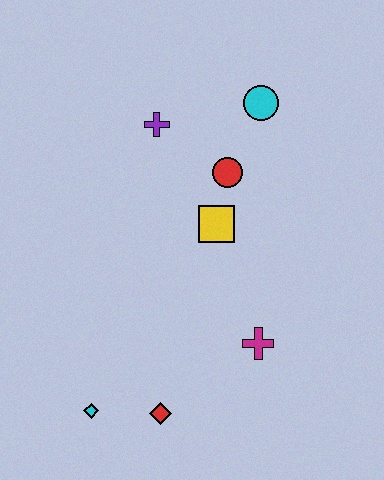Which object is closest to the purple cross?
The red circle is closest to the purple cross.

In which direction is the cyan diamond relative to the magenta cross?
The cyan diamond is to the left of the magenta cross.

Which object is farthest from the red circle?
The cyan diamond is farthest from the red circle.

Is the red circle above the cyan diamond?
Yes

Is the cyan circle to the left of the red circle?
No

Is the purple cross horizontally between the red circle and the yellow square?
No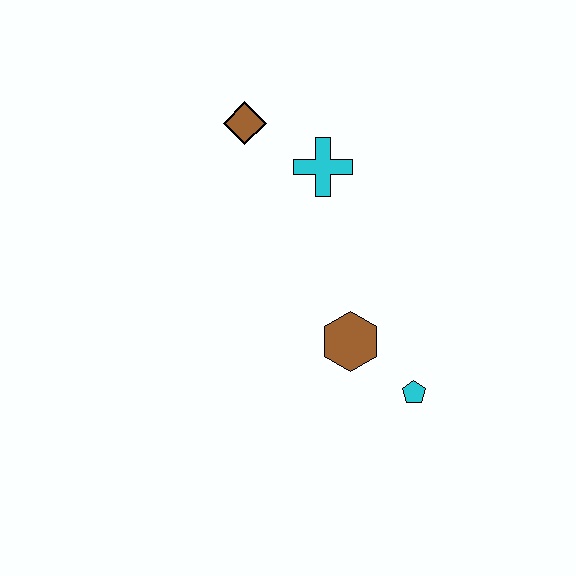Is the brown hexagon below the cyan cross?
Yes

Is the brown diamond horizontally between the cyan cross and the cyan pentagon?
No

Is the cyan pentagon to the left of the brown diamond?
No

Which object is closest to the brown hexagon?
The cyan pentagon is closest to the brown hexagon.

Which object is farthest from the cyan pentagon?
The brown diamond is farthest from the cyan pentagon.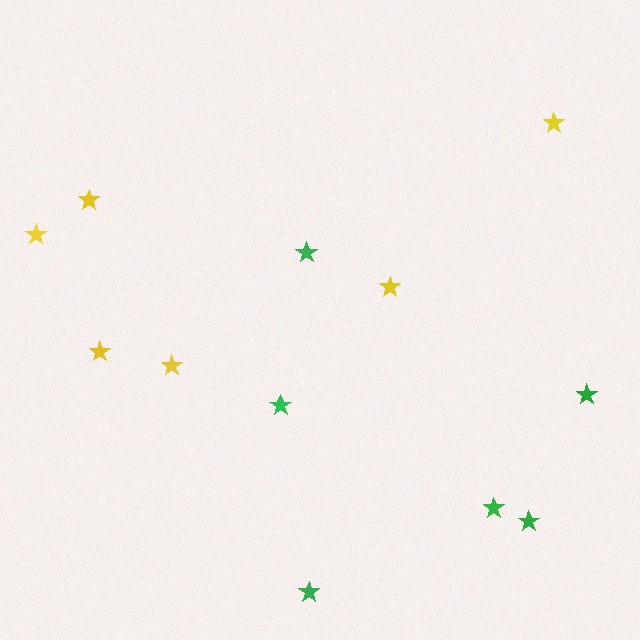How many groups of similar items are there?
There are 2 groups: one group of yellow stars (6) and one group of green stars (6).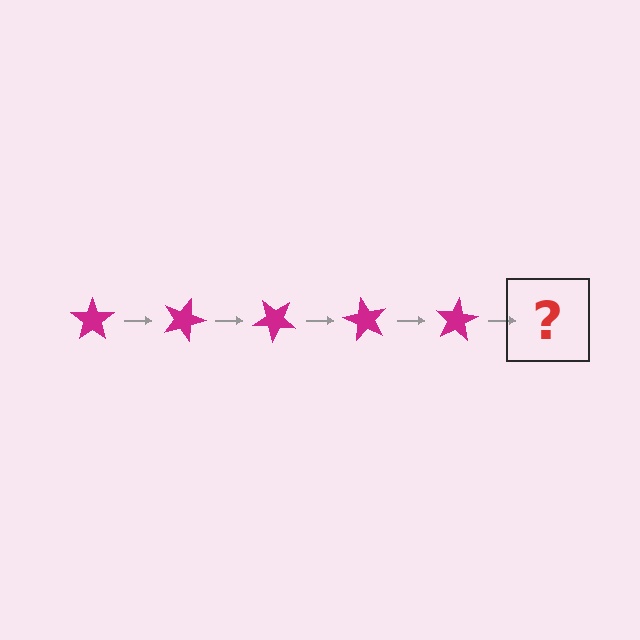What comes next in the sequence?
The next element should be a magenta star rotated 100 degrees.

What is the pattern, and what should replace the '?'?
The pattern is that the star rotates 20 degrees each step. The '?' should be a magenta star rotated 100 degrees.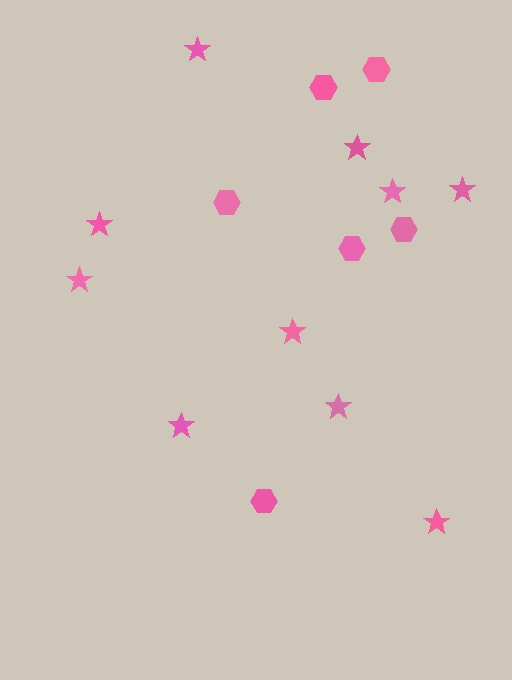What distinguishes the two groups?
There are 2 groups: one group of hexagons (6) and one group of stars (10).